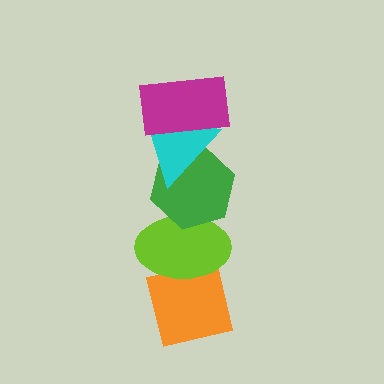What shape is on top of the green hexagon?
The cyan triangle is on top of the green hexagon.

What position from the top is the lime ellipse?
The lime ellipse is 4th from the top.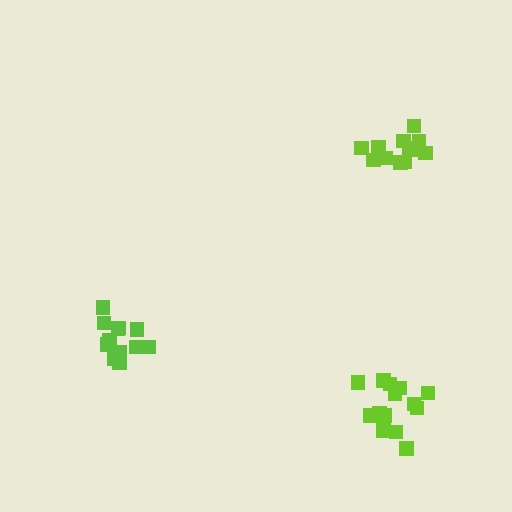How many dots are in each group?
Group 1: 12 dots, Group 2: 12 dots, Group 3: 14 dots (38 total).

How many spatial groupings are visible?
There are 3 spatial groupings.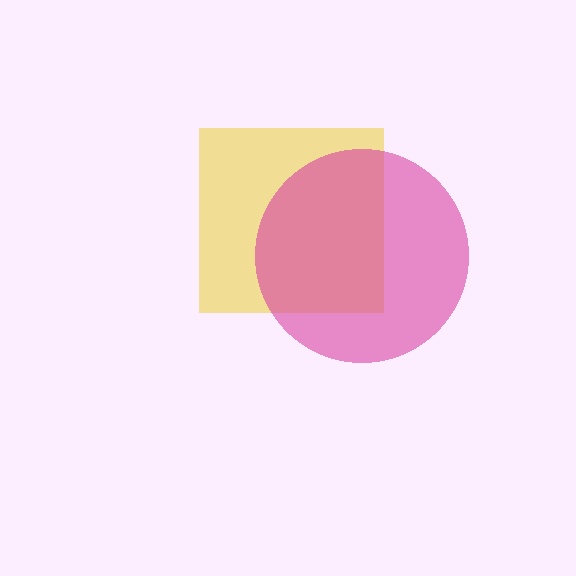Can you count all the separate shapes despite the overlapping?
Yes, there are 2 separate shapes.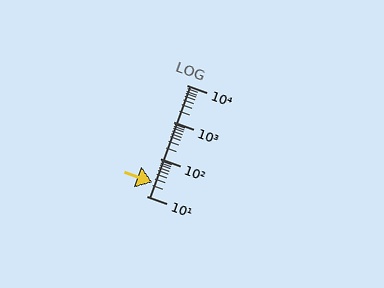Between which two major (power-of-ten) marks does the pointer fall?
The pointer is between 10 and 100.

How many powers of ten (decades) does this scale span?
The scale spans 3 decades, from 10 to 10000.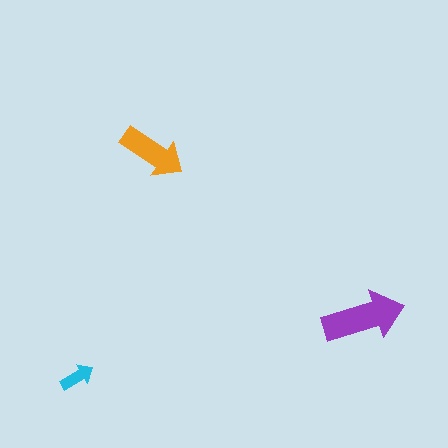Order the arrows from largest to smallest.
the purple one, the orange one, the cyan one.